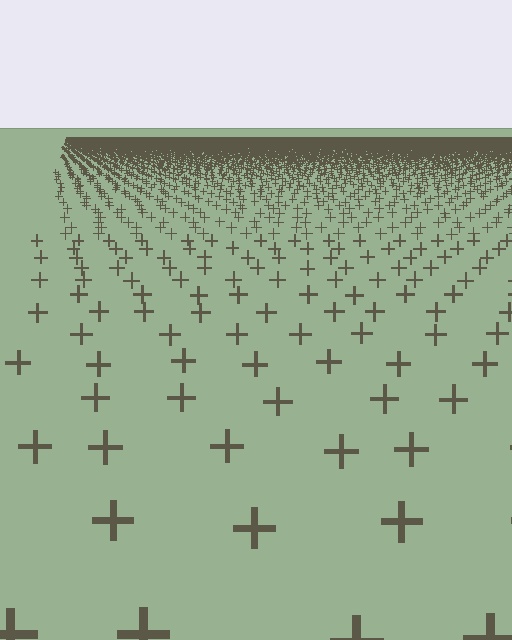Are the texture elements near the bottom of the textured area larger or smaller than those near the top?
Larger. Near the bottom, elements are closer to the viewer and appear at a bigger on-screen size.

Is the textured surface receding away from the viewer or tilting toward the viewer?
The surface is receding away from the viewer. Texture elements get smaller and denser toward the top.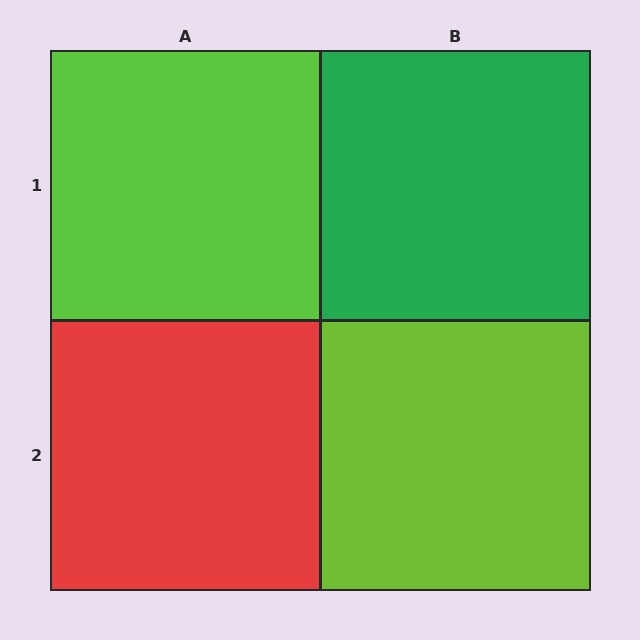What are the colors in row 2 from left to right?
Red, lime.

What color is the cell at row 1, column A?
Lime.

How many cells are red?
1 cell is red.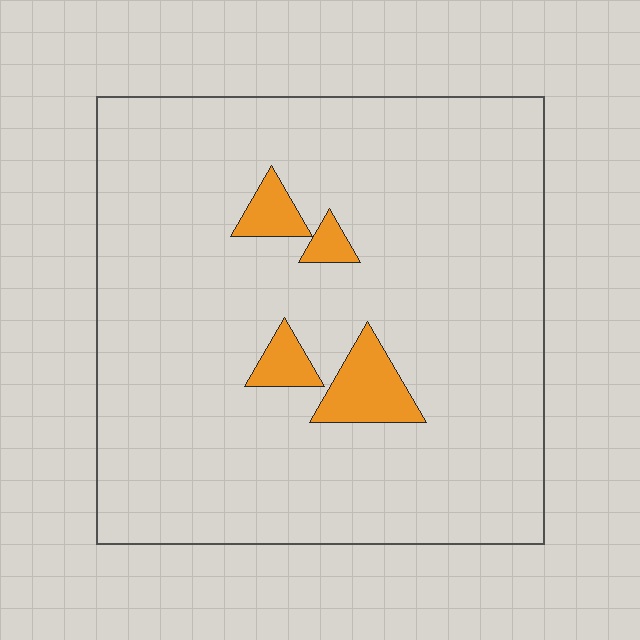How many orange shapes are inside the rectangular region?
4.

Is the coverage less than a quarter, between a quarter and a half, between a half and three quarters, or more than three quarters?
Less than a quarter.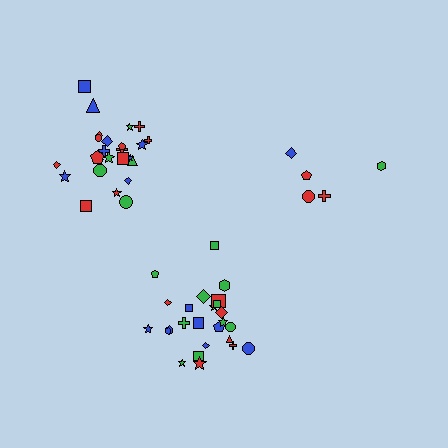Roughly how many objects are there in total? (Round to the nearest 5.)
Roughly 55 objects in total.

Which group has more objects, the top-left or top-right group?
The top-left group.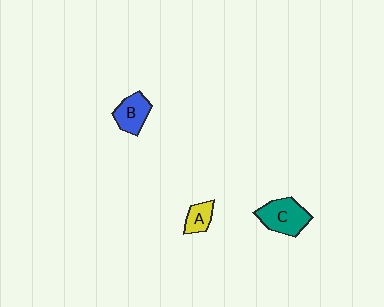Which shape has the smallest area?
Shape A (yellow).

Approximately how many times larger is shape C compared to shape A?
Approximately 2.0 times.